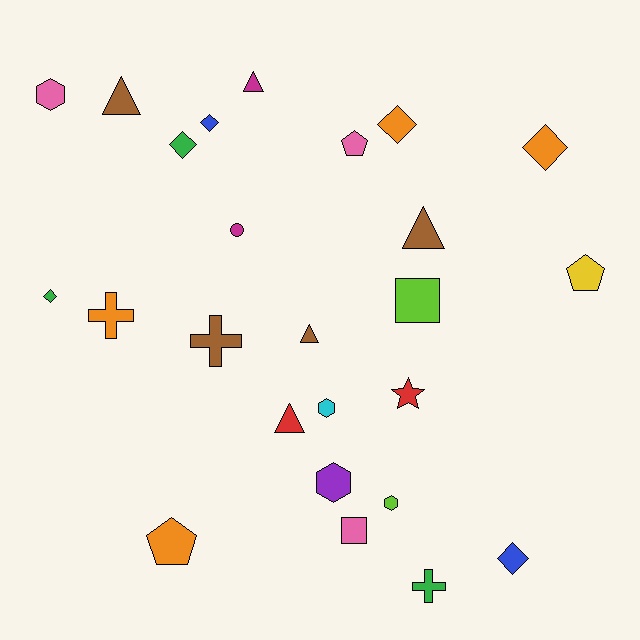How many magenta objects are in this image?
There are 2 magenta objects.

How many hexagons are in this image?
There are 4 hexagons.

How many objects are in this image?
There are 25 objects.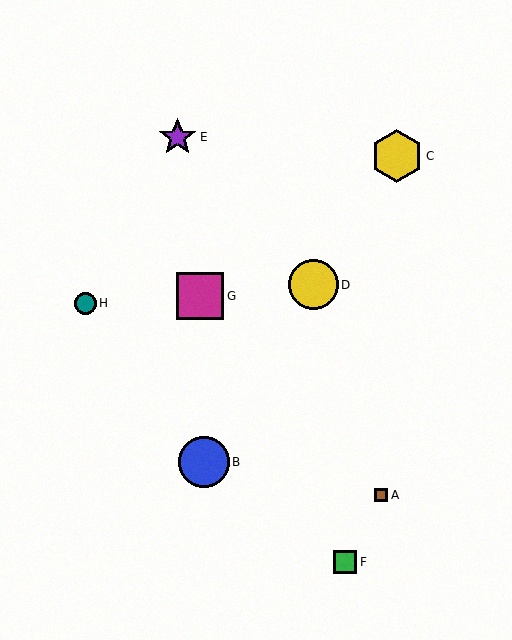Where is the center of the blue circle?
The center of the blue circle is at (204, 462).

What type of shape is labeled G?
Shape G is a magenta square.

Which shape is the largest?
The yellow hexagon (labeled C) is the largest.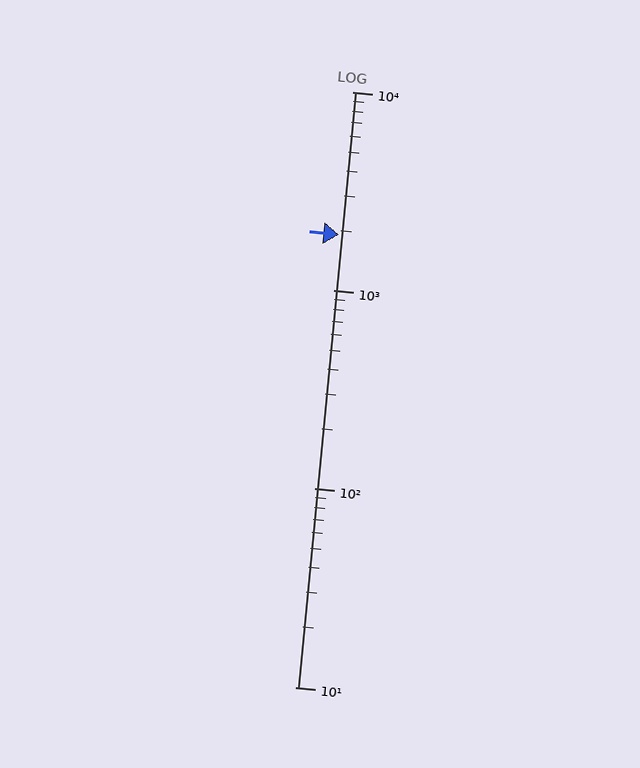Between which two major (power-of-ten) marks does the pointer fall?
The pointer is between 1000 and 10000.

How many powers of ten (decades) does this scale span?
The scale spans 3 decades, from 10 to 10000.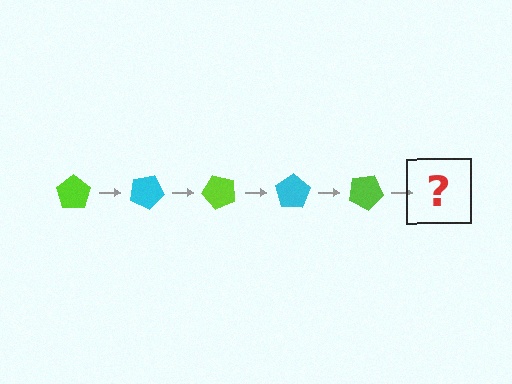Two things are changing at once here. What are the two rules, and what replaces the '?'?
The two rules are that it rotates 25 degrees each step and the color cycles through lime and cyan. The '?' should be a cyan pentagon, rotated 125 degrees from the start.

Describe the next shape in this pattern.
It should be a cyan pentagon, rotated 125 degrees from the start.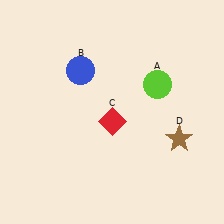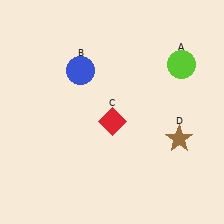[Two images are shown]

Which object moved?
The lime circle (A) moved right.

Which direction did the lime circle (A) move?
The lime circle (A) moved right.